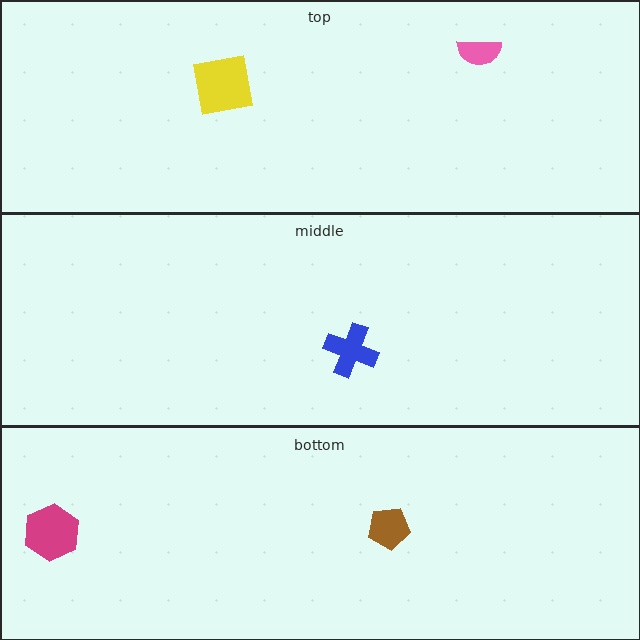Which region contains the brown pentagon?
The bottom region.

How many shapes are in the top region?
2.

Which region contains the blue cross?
The middle region.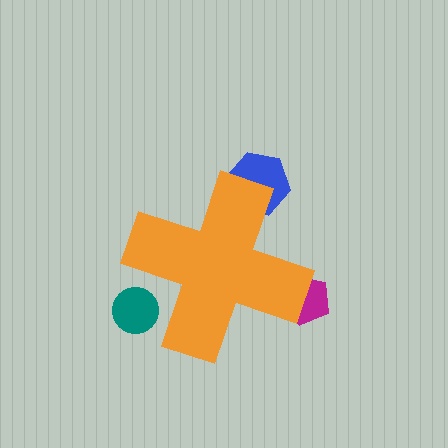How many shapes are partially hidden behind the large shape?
3 shapes are partially hidden.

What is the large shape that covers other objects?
An orange cross.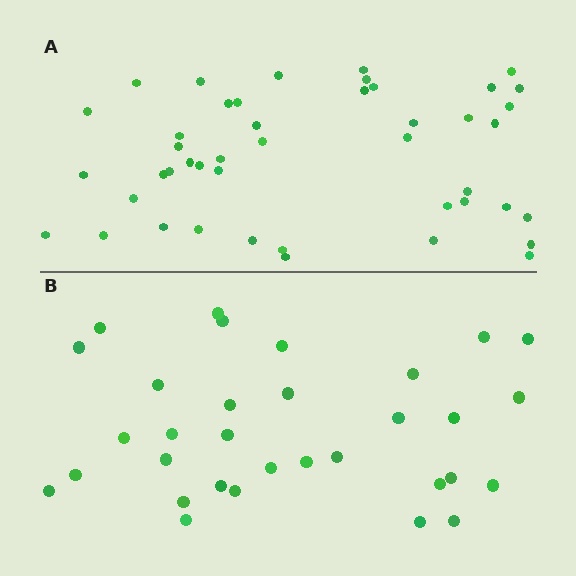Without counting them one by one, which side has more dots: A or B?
Region A (the top region) has more dots.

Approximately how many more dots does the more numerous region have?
Region A has approximately 15 more dots than region B.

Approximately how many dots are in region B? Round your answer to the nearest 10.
About 30 dots. (The exact count is 32, which rounds to 30.)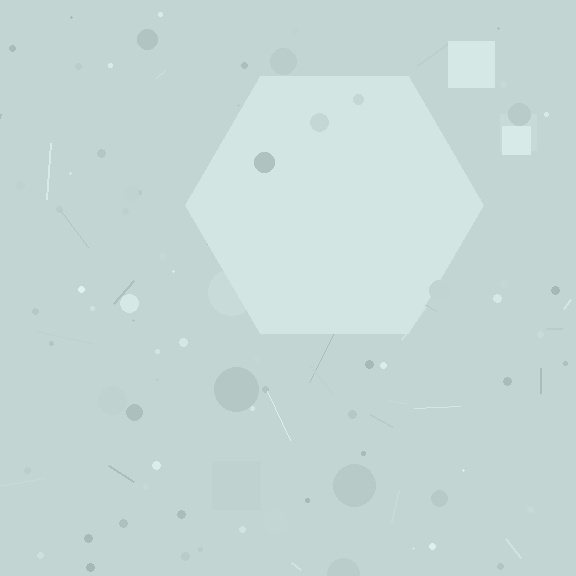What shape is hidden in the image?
A hexagon is hidden in the image.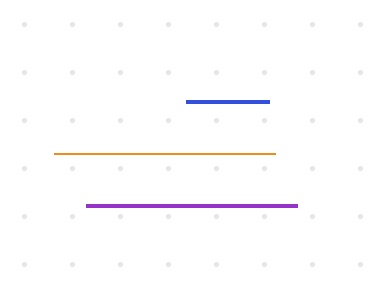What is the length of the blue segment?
The blue segment is approximately 84 pixels long.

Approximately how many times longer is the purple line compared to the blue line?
The purple line is approximately 2.5 times the length of the blue line.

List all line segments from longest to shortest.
From longest to shortest: orange, purple, blue.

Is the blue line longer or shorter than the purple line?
The purple line is longer than the blue line.